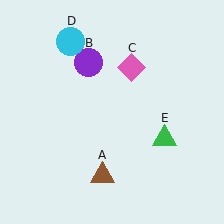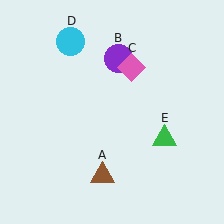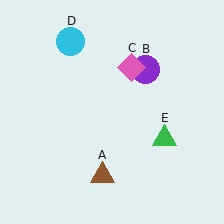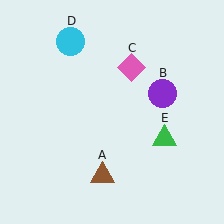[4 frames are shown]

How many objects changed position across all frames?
1 object changed position: purple circle (object B).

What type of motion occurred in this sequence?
The purple circle (object B) rotated clockwise around the center of the scene.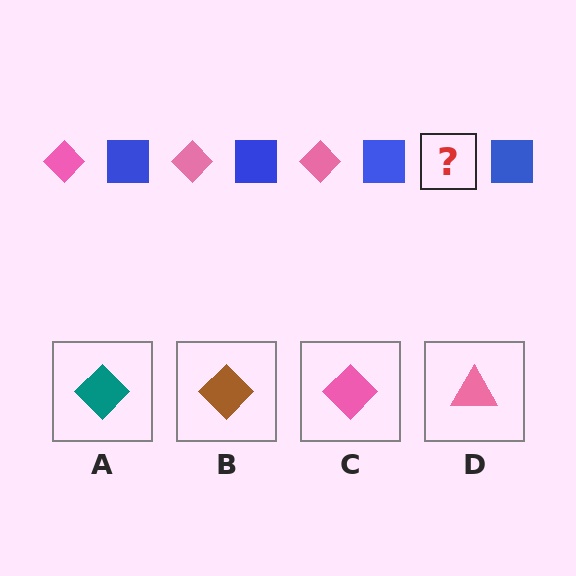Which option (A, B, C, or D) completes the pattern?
C.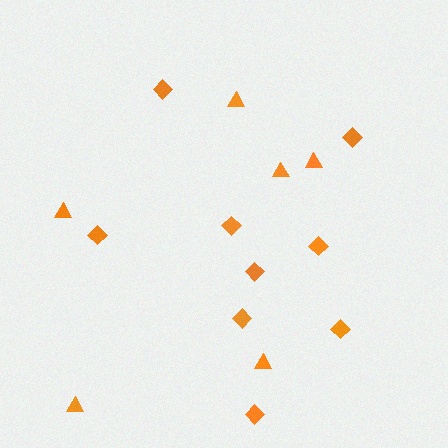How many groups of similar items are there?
There are 2 groups: one group of triangles (6) and one group of diamonds (9).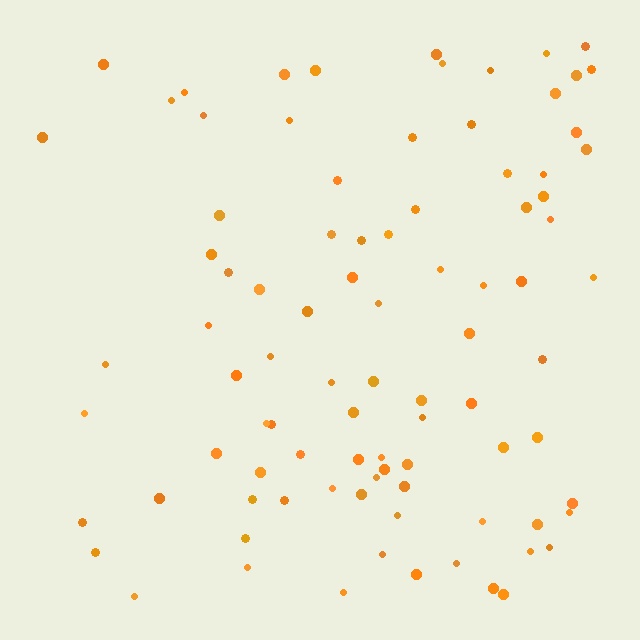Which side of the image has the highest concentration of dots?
The right.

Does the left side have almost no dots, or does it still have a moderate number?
Still a moderate number, just noticeably fewer than the right.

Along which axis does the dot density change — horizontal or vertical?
Horizontal.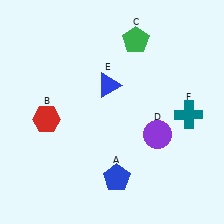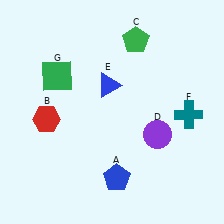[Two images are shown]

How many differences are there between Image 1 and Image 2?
There is 1 difference between the two images.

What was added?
A green square (G) was added in Image 2.